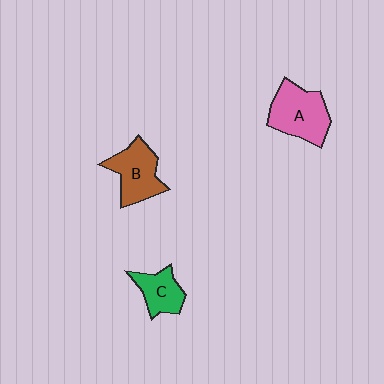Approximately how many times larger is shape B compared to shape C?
Approximately 1.4 times.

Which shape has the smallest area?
Shape C (green).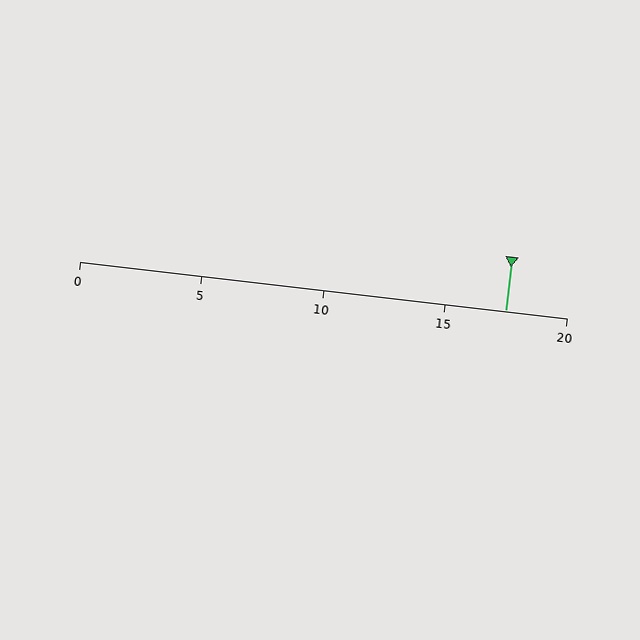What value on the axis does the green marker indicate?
The marker indicates approximately 17.5.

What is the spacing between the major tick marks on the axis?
The major ticks are spaced 5 apart.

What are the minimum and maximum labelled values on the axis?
The axis runs from 0 to 20.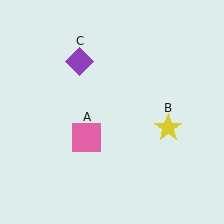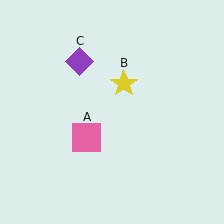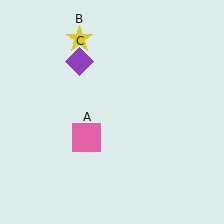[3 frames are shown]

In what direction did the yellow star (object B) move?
The yellow star (object B) moved up and to the left.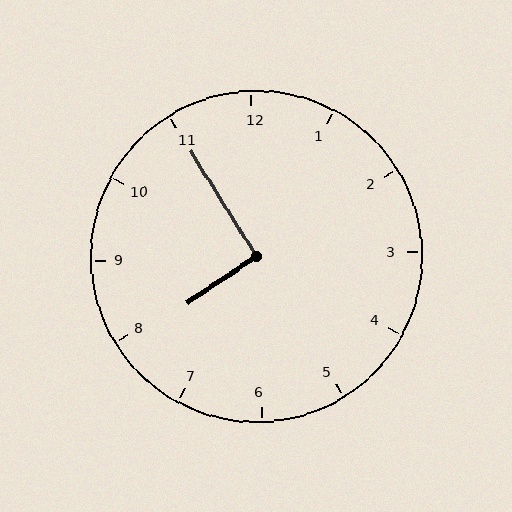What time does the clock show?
7:55.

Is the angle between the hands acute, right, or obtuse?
It is right.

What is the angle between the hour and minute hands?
Approximately 92 degrees.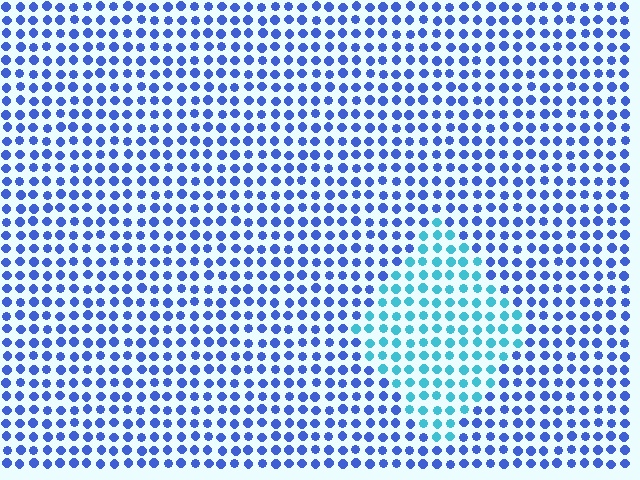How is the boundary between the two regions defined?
The boundary is defined purely by a slight shift in hue (about 40 degrees). Spacing, size, and orientation are identical on both sides.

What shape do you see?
I see a diamond.